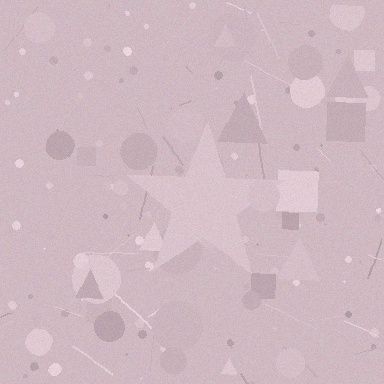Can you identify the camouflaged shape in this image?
The camouflaged shape is a star.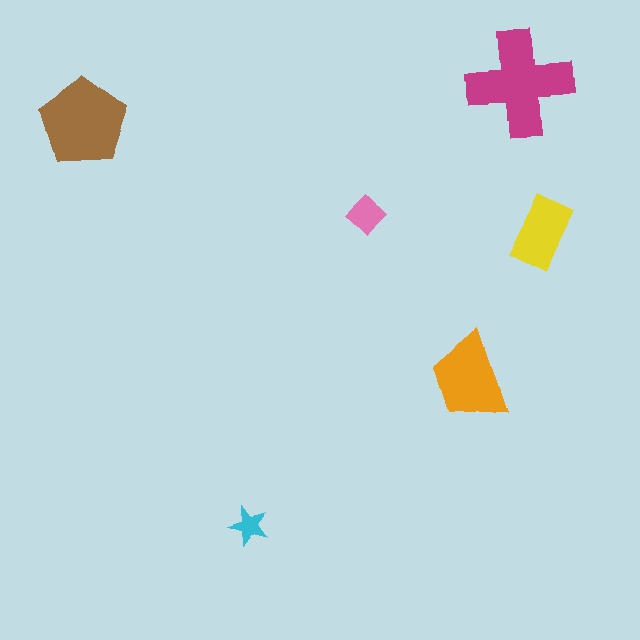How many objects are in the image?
There are 6 objects in the image.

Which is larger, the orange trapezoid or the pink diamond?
The orange trapezoid.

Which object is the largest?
The magenta cross.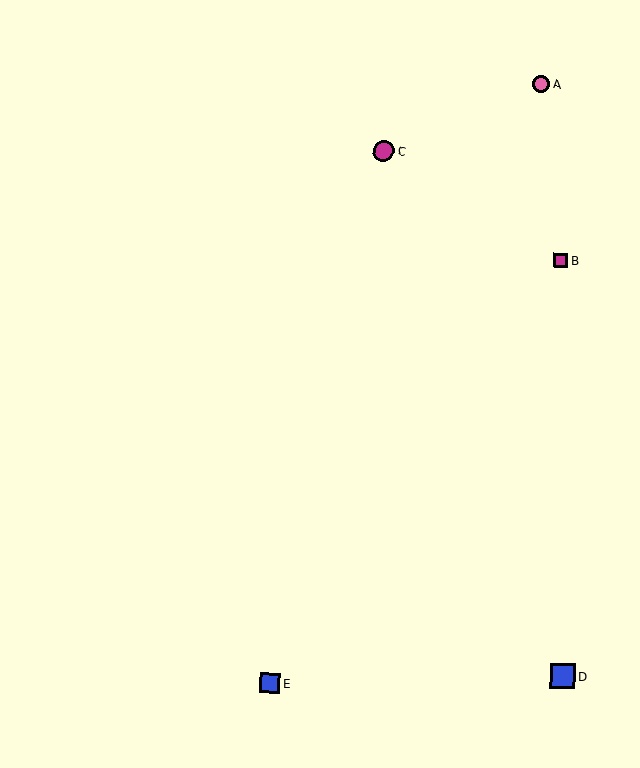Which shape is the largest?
The blue square (labeled D) is the largest.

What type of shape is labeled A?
Shape A is a pink circle.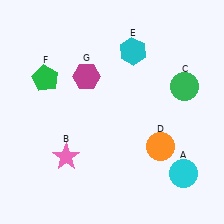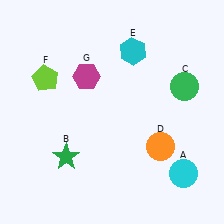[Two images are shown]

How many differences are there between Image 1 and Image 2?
There are 2 differences between the two images.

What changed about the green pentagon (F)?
In Image 1, F is green. In Image 2, it changed to lime.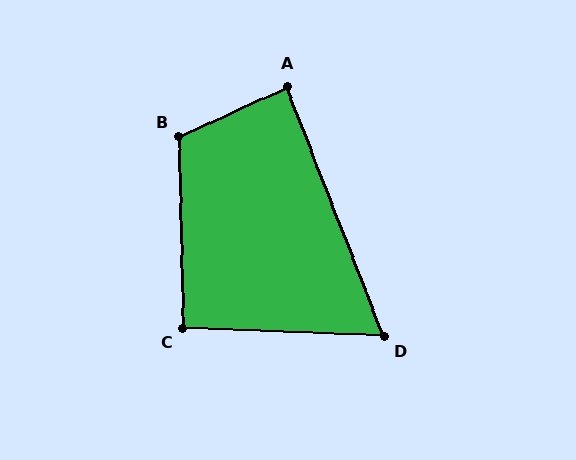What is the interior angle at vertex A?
Approximately 86 degrees (approximately right).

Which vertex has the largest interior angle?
B, at approximately 114 degrees.